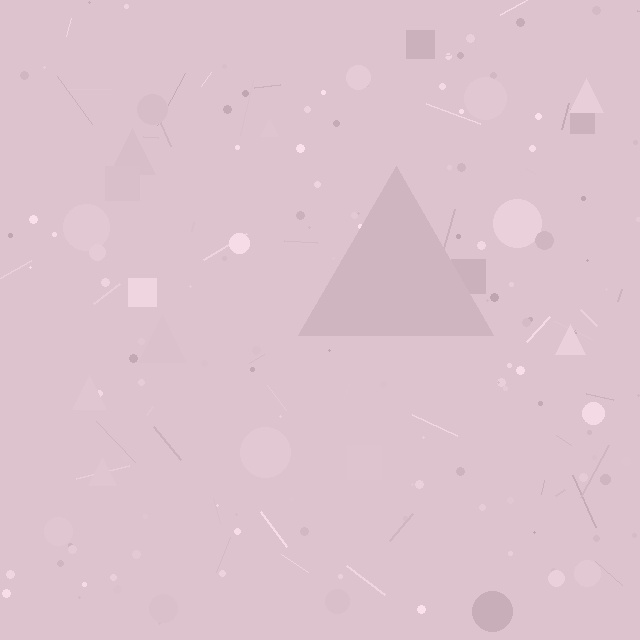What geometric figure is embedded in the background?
A triangle is embedded in the background.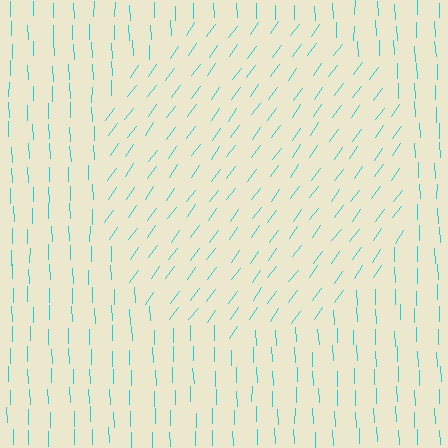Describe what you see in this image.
The image is filled with small cyan line segments. A circle region in the image has lines oriented differently from the surrounding lines, creating a visible texture boundary.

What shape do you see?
I see a circle.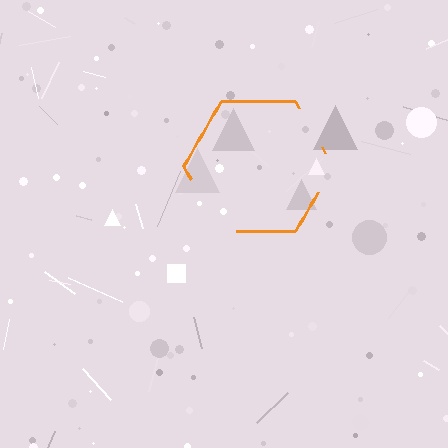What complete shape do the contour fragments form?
The contour fragments form a hexagon.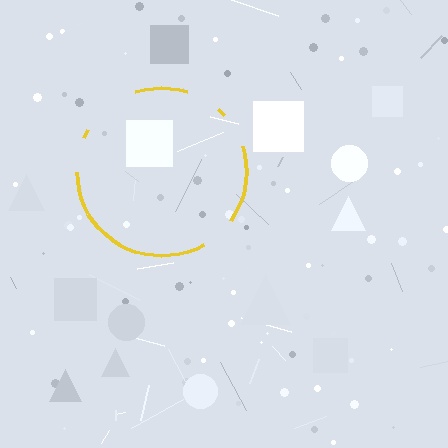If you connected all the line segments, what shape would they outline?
They would outline a circle.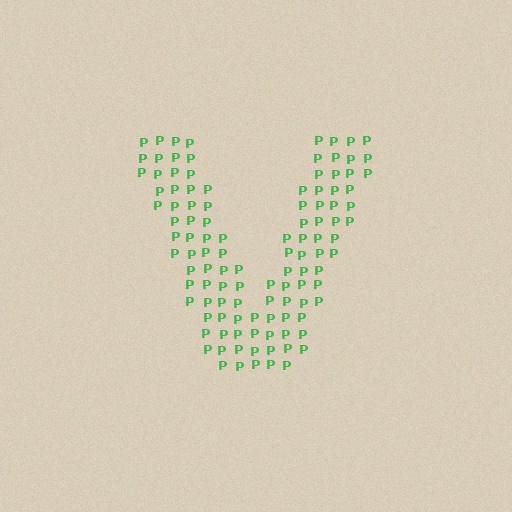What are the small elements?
The small elements are letter P's.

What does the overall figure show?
The overall figure shows the letter V.